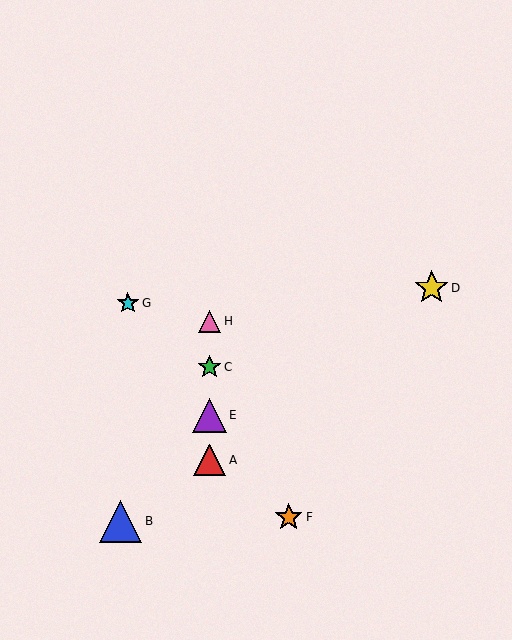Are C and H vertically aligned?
Yes, both are at x≈210.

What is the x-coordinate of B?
Object B is at x≈121.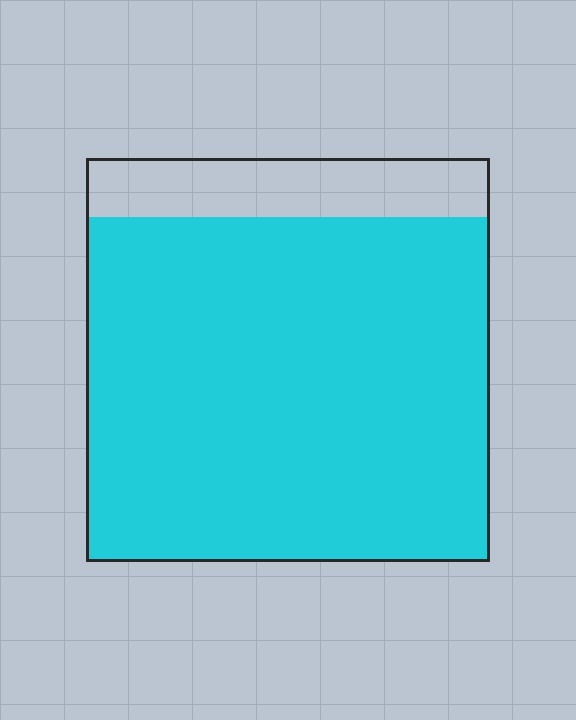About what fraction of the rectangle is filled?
About five sixths (5/6).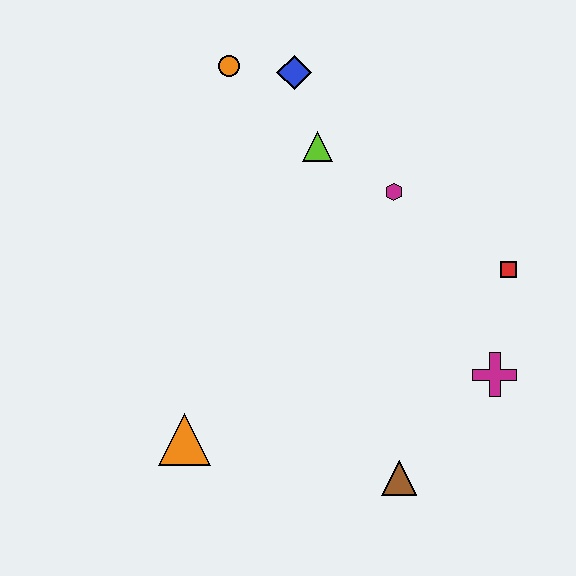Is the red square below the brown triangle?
No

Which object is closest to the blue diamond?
The orange circle is closest to the blue diamond.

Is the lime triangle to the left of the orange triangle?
No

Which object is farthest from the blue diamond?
The brown triangle is farthest from the blue diamond.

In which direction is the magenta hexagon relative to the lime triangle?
The magenta hexagon is to the right of the lime triangle.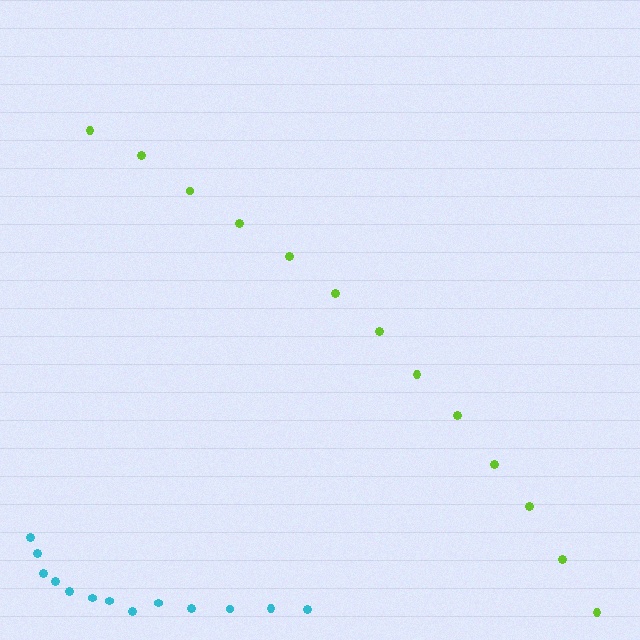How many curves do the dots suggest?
There are 2 distinct paths.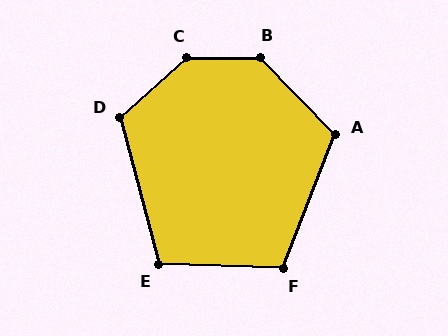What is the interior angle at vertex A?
Approximately 114 degrees (obtuse).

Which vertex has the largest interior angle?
C, at approximately 139 degrees.